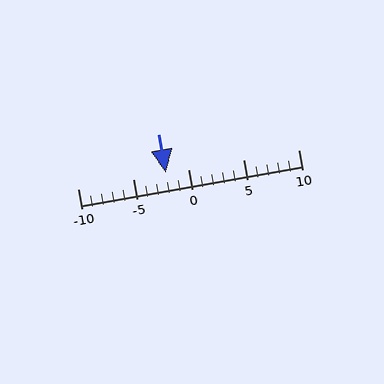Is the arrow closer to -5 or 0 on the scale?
The arrow is closer to 0.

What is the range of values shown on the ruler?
The ruler shows values from -10 to 10.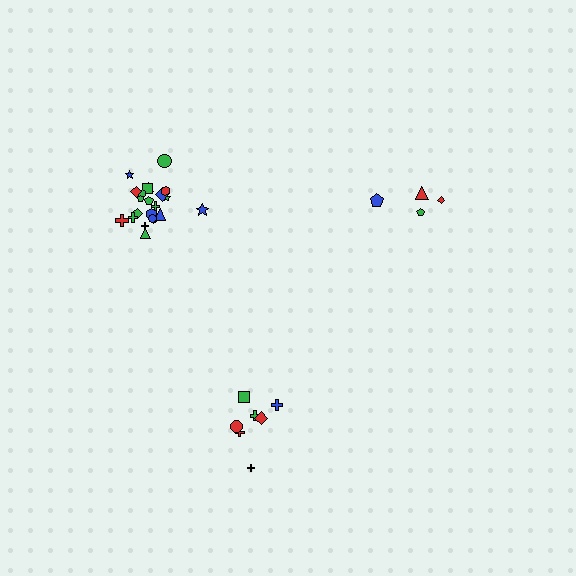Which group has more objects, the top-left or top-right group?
The top-left group.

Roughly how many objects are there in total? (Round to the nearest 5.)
Roughly 35 objects in total.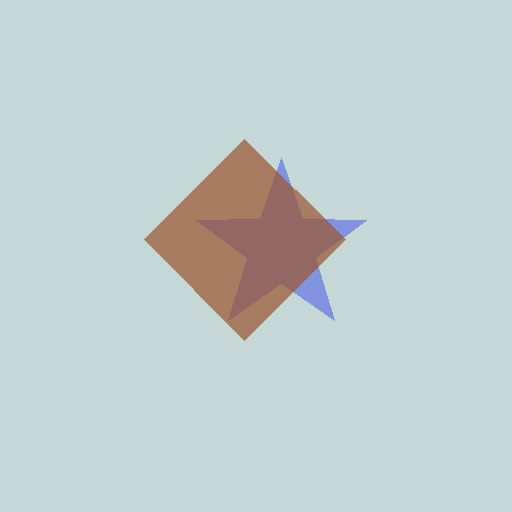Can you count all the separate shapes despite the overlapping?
Yes, there are 2 separate shapes.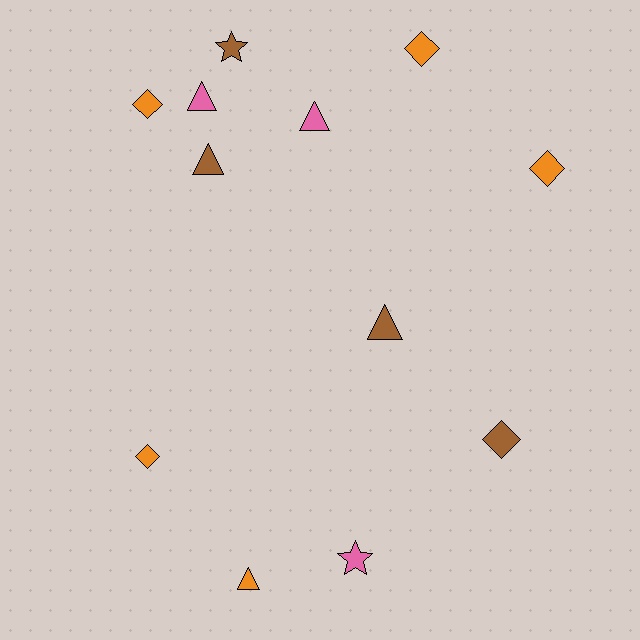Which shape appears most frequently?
Triangle, with 5 objects.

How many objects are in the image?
There are 12 objects.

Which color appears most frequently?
Orange, with 5 objects.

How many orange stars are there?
There are no orange stars.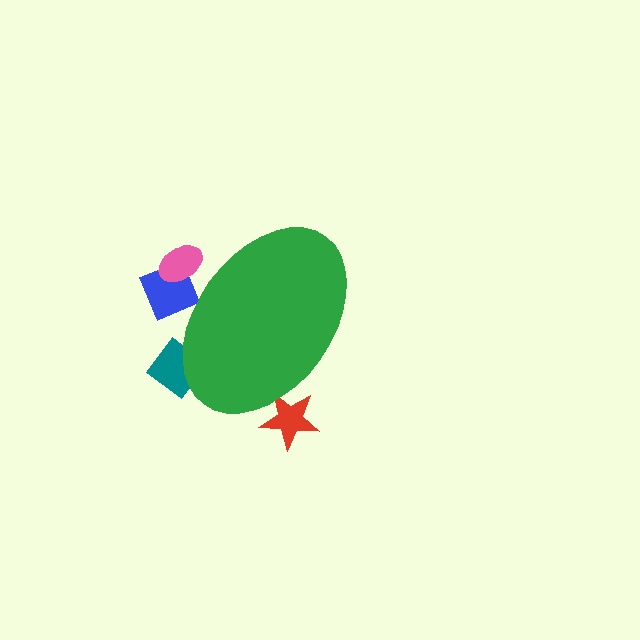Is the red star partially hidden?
Yes, the red star is partially hidden behind the green ellipse.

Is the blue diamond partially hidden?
Yes, the blue diamond is partially hidden behind the green ellipse.